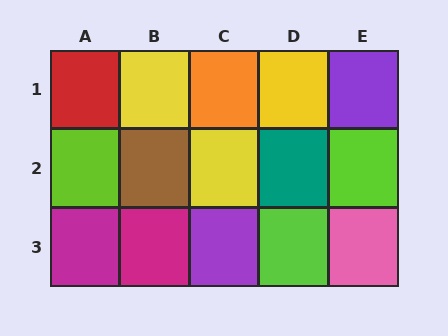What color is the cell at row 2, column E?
Lime.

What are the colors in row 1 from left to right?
Red, yellow, orange, yellow, purple.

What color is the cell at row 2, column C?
Yellow.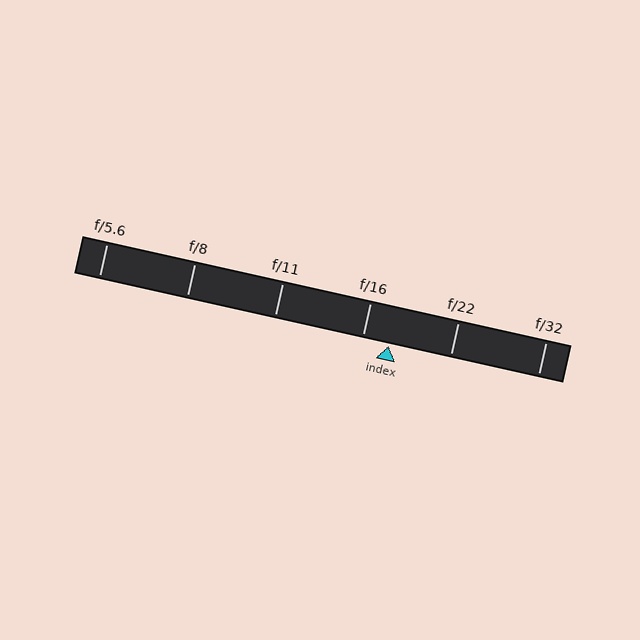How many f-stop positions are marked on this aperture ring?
There are 6 f-stop positions marked.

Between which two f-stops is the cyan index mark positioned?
The index mark is between f/16 and f/22.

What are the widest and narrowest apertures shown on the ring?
The widest aperture shown is f/5.6 and the narrowest is f/32.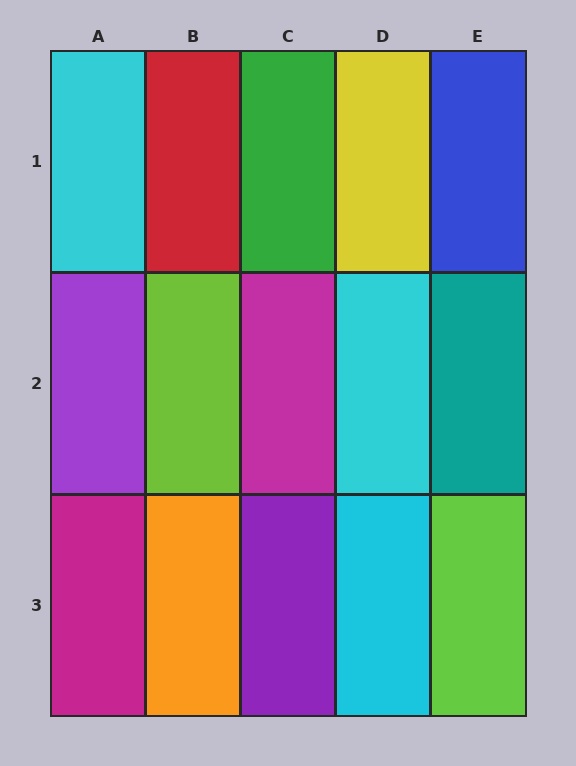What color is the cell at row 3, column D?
Cyan.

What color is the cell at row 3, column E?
Lime.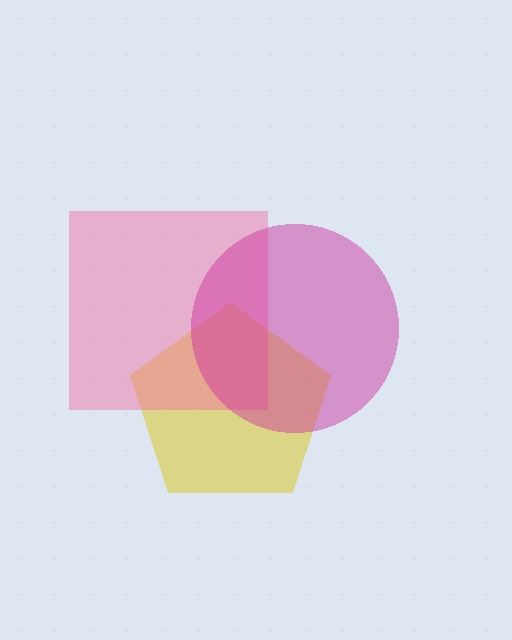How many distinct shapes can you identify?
There are 3 distinct shapes: a yellow pentagon, a pink square, a magenta circle.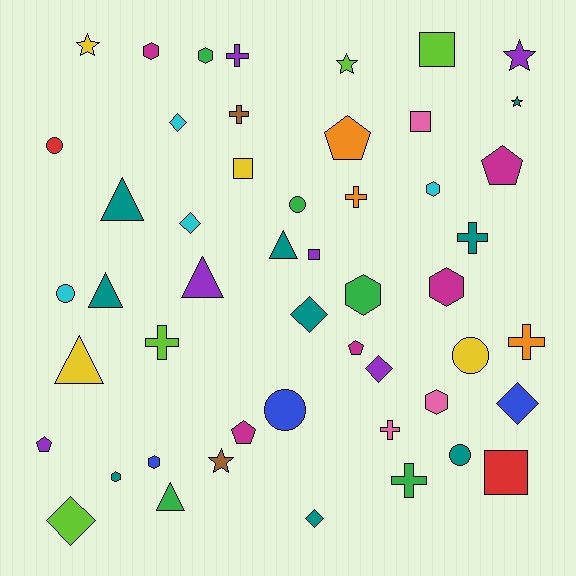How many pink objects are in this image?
There are 3 pink objects.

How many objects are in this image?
There are 50 objects.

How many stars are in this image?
There are 5 stars.